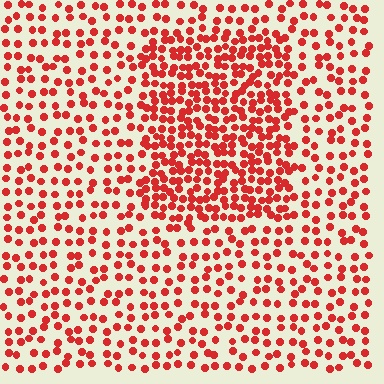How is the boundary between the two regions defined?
The boundary is defined by a change in element density (approximately 2.0x ratio). All elements are the same color, size, and shape.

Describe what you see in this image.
The image contains small red elements arranged at two different densities. A rectangle-shaped region is visible where the elements are more densely packed than the surrounding area.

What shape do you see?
I see a rectangle.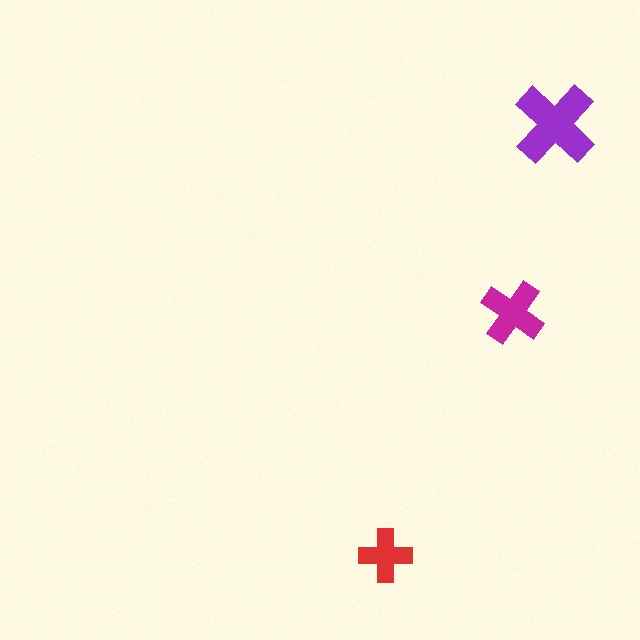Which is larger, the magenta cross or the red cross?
The magenta one.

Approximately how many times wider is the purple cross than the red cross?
About 1.5 times wider.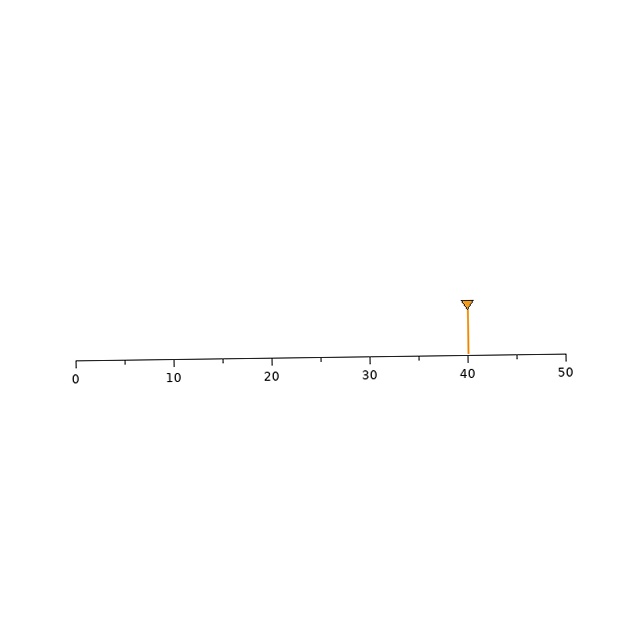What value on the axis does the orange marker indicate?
The marker indicates approximately 40.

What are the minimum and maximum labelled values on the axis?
The axis runs from 0 to 50.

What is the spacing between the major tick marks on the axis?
The major ticks are spaced 10 apart.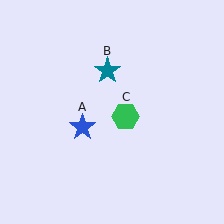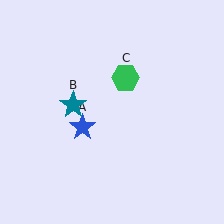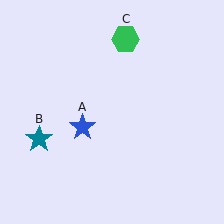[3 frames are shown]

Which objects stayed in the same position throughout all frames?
Blue star (object A) remained stationary.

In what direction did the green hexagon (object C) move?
The green hexagon (object C) moved up.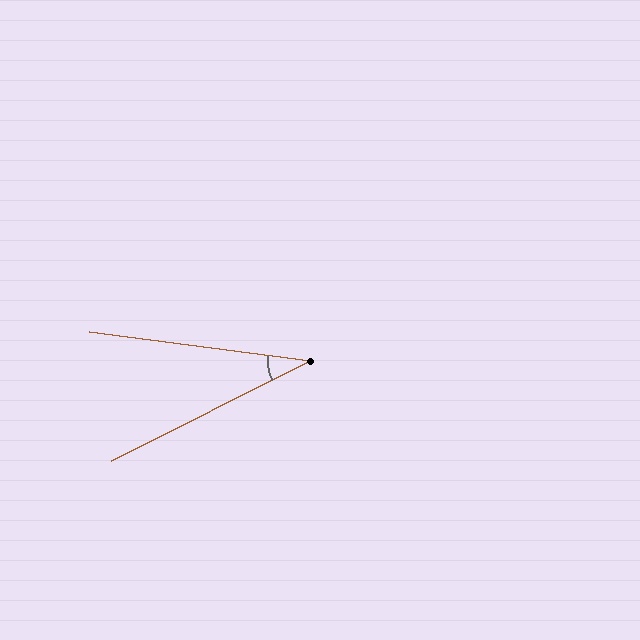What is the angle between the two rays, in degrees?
Approximately 34 degrees.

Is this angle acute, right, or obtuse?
It is acute.